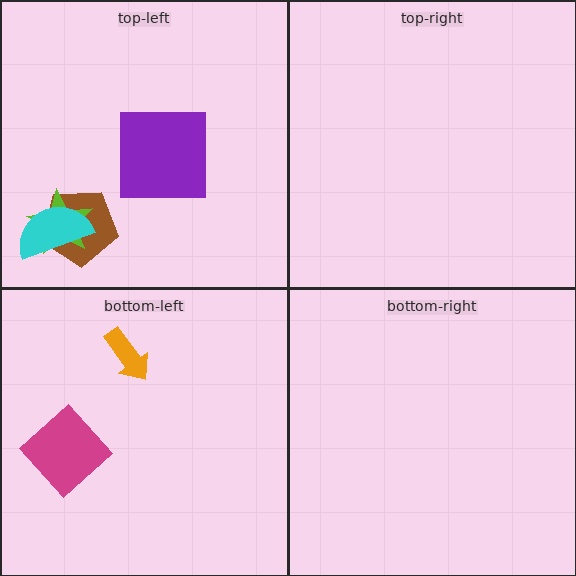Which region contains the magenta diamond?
The bottom-left region.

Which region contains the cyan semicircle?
The top-left region.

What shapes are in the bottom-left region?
The orange arrow, the magenta diamond.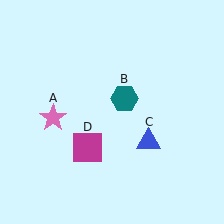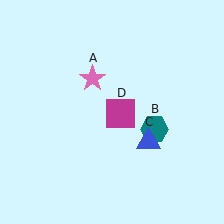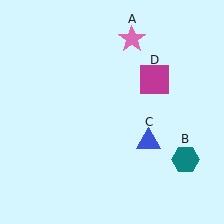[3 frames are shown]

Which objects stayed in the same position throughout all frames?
Blue triangle (object C) remained stationary.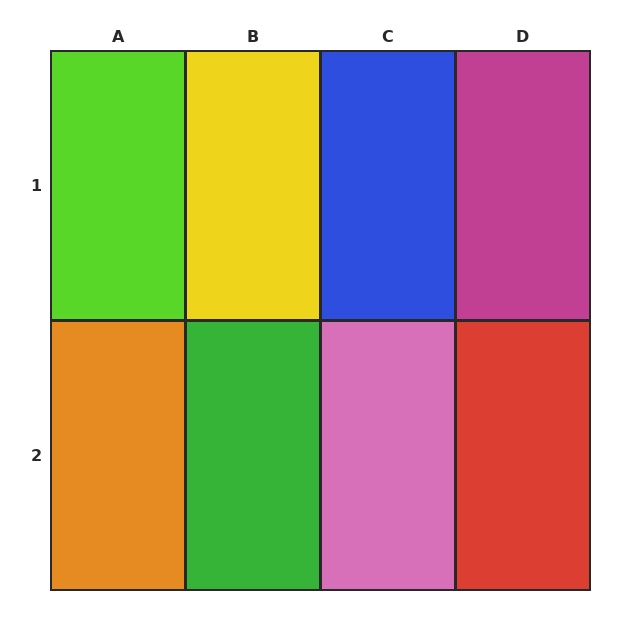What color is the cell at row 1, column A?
Lime.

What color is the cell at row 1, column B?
Yellow.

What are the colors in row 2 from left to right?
Orange, green, pink, red.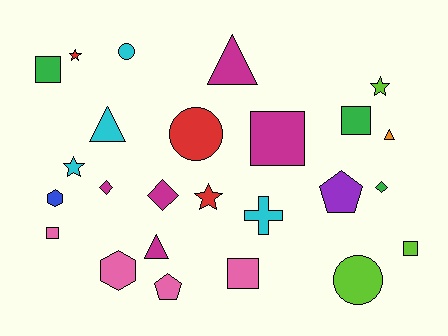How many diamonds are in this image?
There are 3 diamonds.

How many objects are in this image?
There are 25 objects.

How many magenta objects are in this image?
There are 5 magenta objects.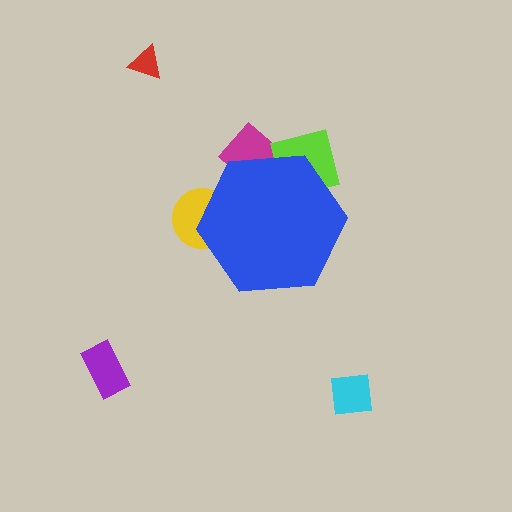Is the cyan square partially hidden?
No, the cyan square is fully visible.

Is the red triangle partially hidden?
No, the red triangle is fully visible.